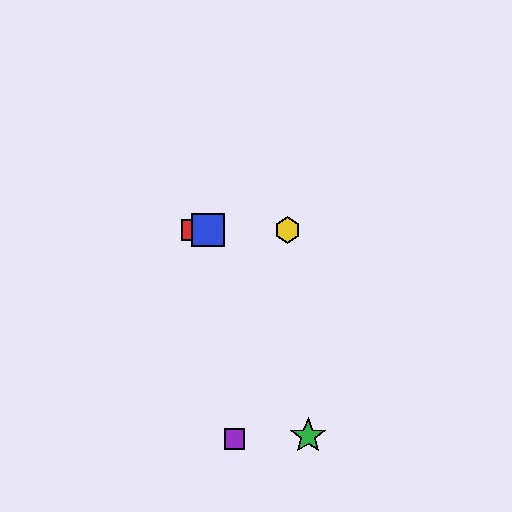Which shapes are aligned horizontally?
The red square, the blue square, the yellow hexagon are aligned horizontally.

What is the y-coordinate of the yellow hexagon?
The yellow hexagon is at y≈230.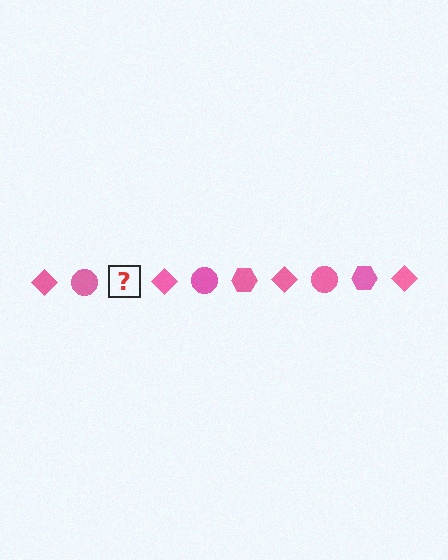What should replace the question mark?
The question mark should be replaced with a pink hexagon.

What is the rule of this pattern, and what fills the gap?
The rule is that the pattern cycles through diamond, circle, hexagon shapes in pink. The gap should be filled with a pink hexagon.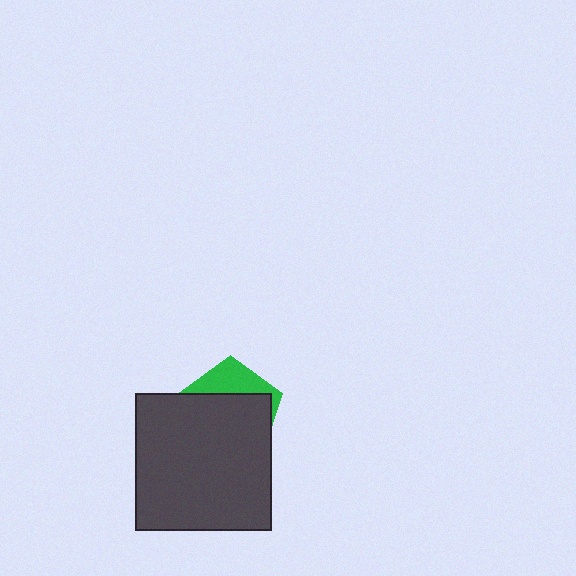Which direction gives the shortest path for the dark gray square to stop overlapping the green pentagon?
Moving down gives the shortest separation.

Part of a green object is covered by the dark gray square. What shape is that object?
It is a pentagon.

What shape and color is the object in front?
The object in front is a dark gray square.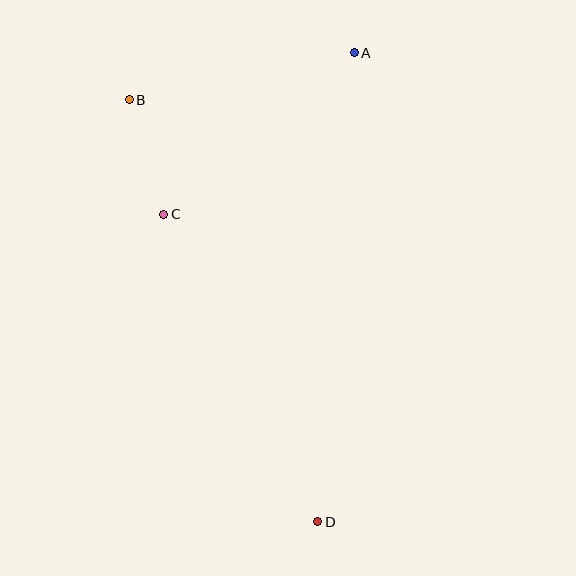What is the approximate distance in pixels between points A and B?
The distance between A and B is approximately 230 pixels.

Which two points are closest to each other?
Points B and C are closest to each other.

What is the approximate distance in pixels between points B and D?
The distance between B and D is approximately 463 pixels.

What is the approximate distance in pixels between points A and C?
The distance between A and C is approximately 249 pixels.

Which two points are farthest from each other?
Points A and D are farthest from each other.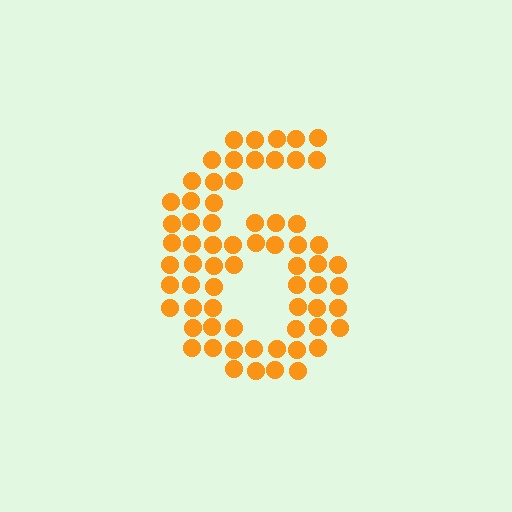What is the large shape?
The large shape is the digit 6.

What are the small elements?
The small elements are circles.